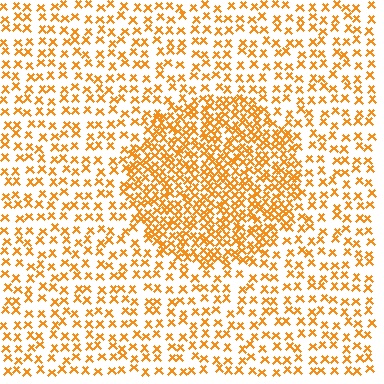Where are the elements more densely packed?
The elements are more densely packed inside the circle boundary.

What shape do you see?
I see a circle.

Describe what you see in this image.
The image contains small orange elements arranged at two different densities. A circle-shaped region is visible where the elements are more densely packed than the surrounding area.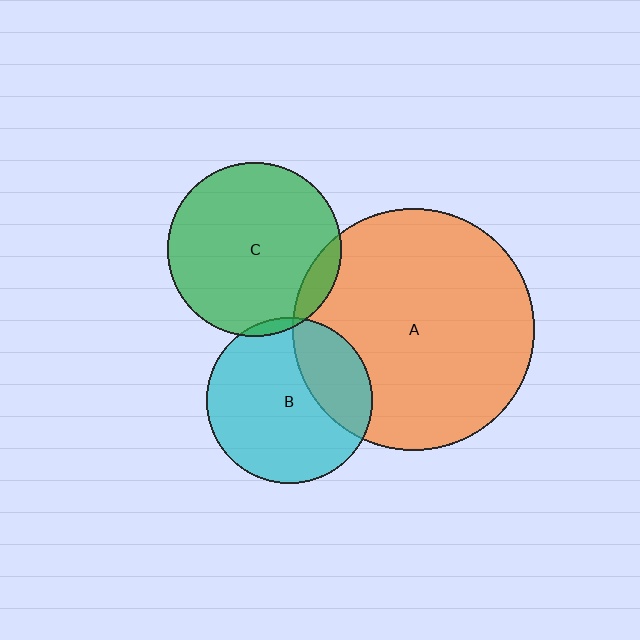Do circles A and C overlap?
Yes.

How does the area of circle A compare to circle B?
Approximately 2.1 times.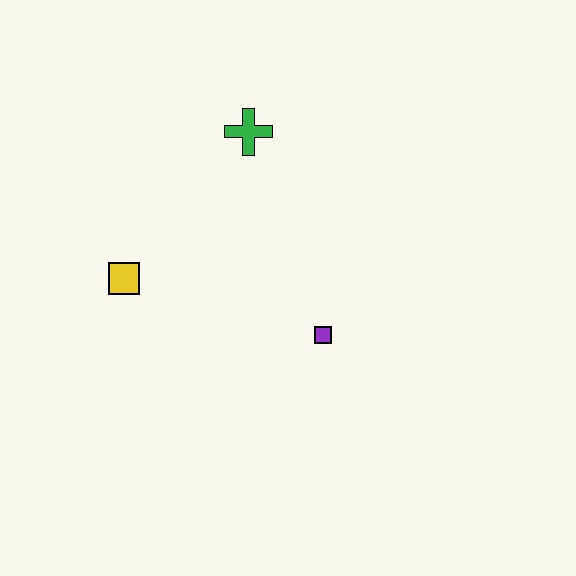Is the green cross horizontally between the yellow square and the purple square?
Yes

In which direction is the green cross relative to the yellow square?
The green cross is above the yellow square.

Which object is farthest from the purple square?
The green cross is farthest from the purple square.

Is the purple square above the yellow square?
No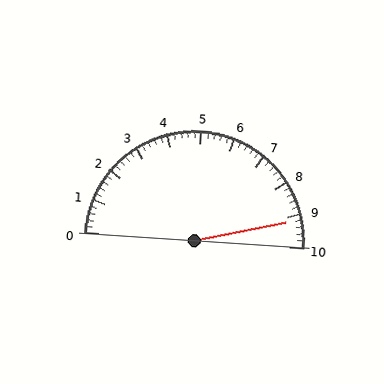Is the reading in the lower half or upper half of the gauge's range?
The reading is in the upper half of the range (0 to 10).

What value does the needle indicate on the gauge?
The needle indicates approximately 9.2.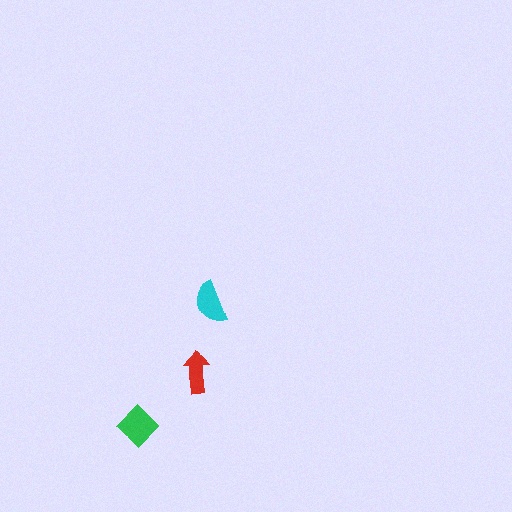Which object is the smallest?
The red arrow.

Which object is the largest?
The green diamond.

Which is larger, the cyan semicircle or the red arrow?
The cyan semicircle.